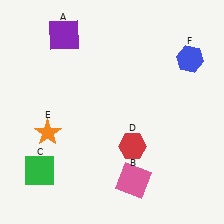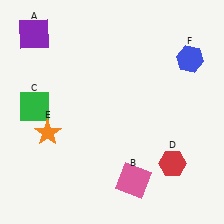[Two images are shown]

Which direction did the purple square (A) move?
The purple square (A) moved left.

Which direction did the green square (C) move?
The green square (C) moved up.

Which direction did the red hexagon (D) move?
The red hexagon (D) moved right.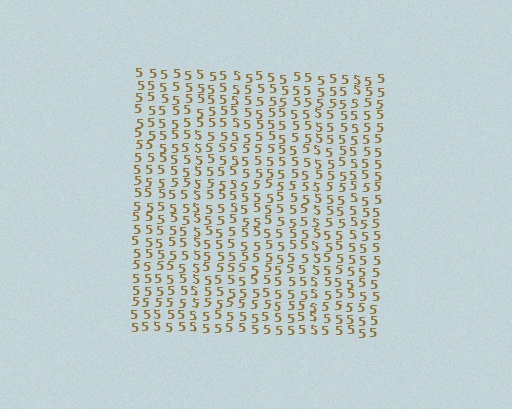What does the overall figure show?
The overall figure shows a square.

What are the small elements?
The small elements are digit 5's.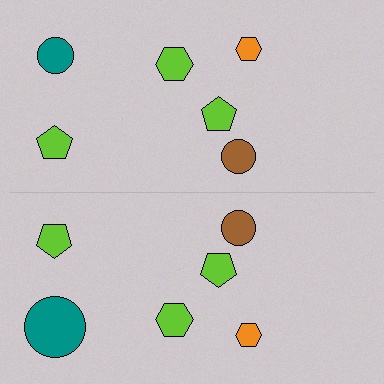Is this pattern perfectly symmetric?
No, the pattern is not perfectly symmetric. The teal circle on the bottom side has a different size than its mirror counterpart.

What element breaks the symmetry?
The teal circle on the bottom side has a different size than its mirror counterpart.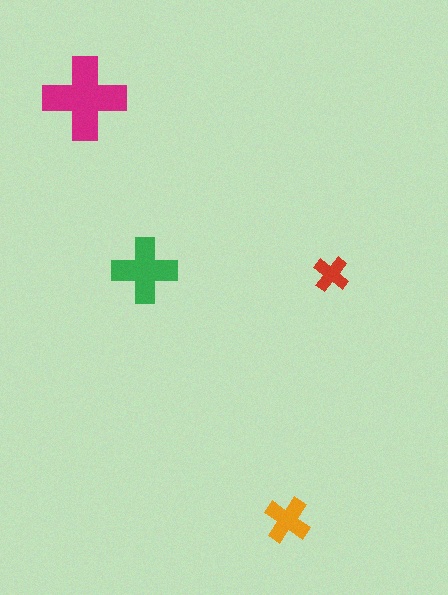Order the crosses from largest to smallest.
the magenta one, the green one, the orange one, the red one.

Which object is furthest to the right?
The red cross is rightmost.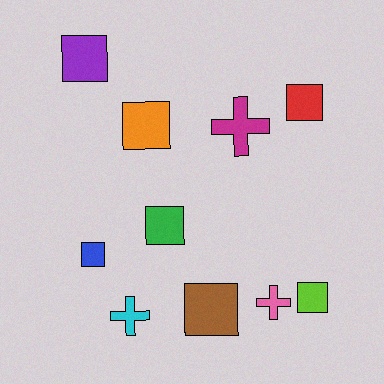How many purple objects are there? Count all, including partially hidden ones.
There is 1 purple object.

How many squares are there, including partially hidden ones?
There are 7 squares.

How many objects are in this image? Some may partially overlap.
There are 10 objects.